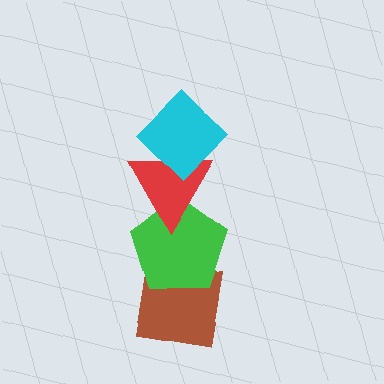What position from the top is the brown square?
The brown square is 4th from the top.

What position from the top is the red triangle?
The red triangle is 2nd from the top.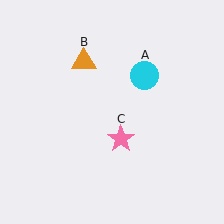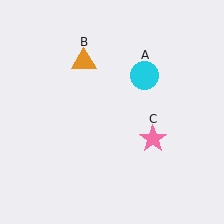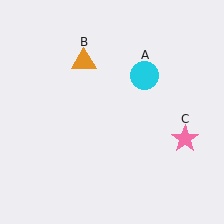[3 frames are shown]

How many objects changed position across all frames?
1 object changed position: pink star (object C).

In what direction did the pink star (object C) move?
The pink star (object C) moved right.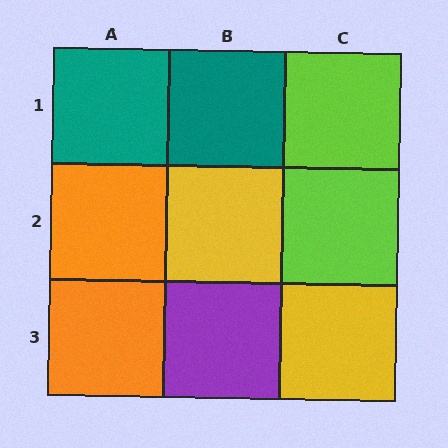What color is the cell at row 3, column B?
Purple.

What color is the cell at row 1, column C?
Lime.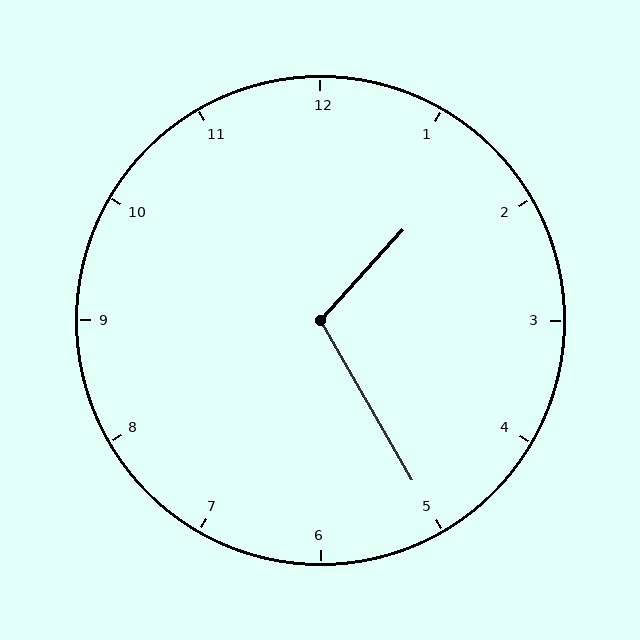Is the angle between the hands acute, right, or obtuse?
It is obtuse.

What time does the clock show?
1:25.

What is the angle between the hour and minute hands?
Approximately 108 degrees.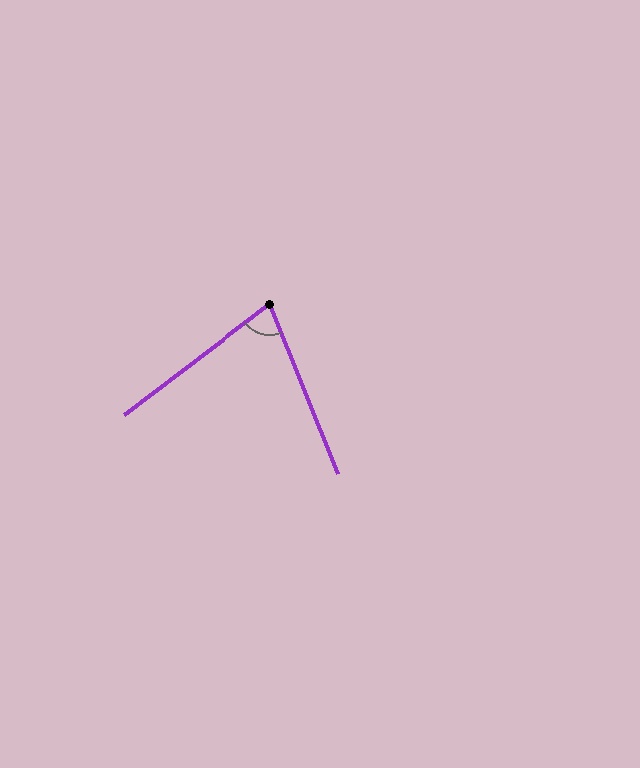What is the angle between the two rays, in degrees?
Approximately 75 degrees.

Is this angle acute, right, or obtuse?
It is acute.